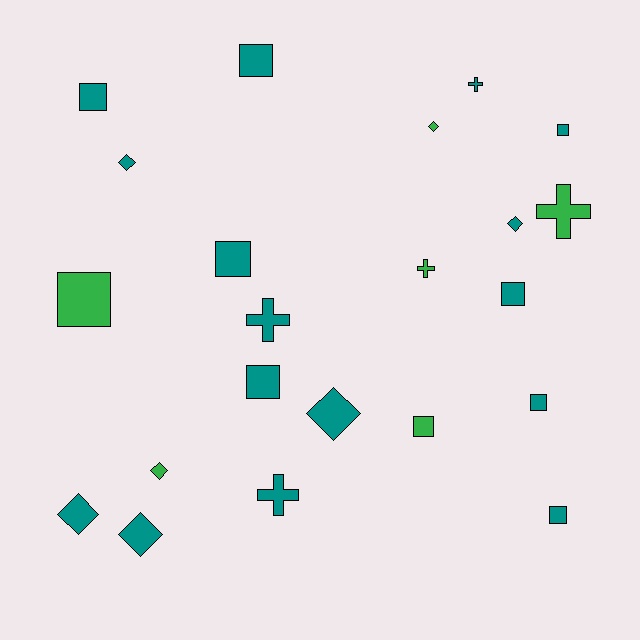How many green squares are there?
There are 2 green squares.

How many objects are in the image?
There are 22 objects.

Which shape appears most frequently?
Square, with 10 objects.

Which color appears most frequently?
Teal, with 16 objects.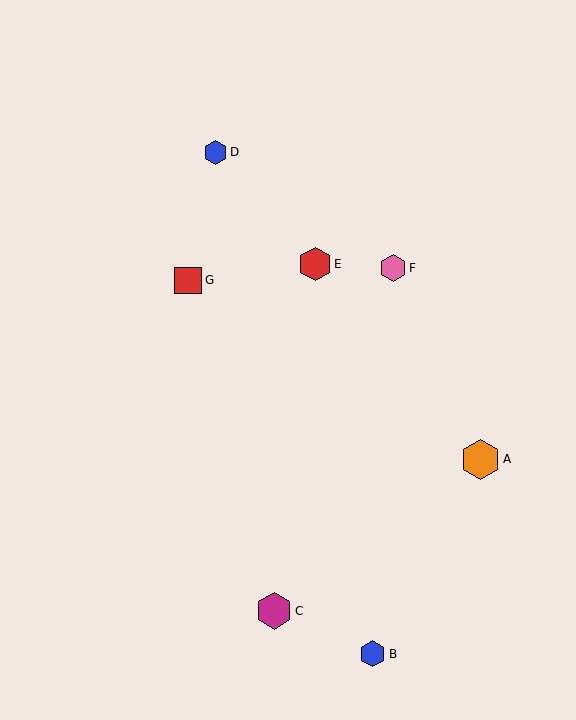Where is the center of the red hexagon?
The center of the red hexagon is at (315, 264).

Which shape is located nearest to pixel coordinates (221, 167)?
The blue hexagon (labeled D) at (215, 152) is nearest to that location.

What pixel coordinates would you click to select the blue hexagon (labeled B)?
Click at (373, 654) to select the blue hexagon B.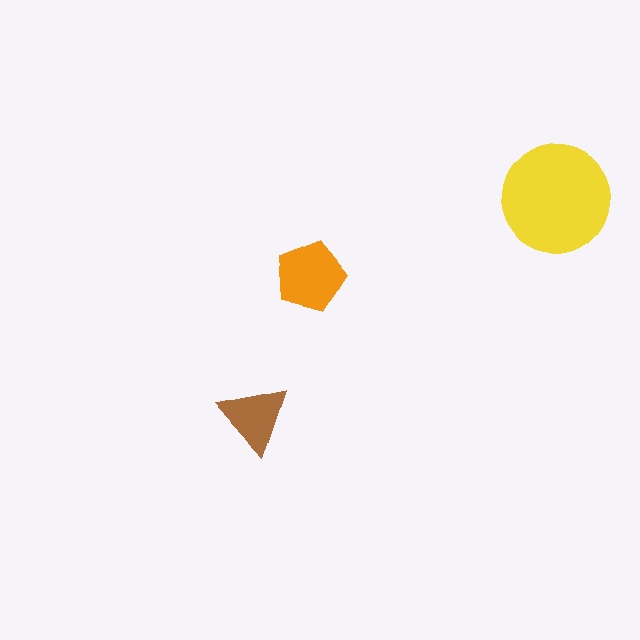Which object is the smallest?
The brown triangle.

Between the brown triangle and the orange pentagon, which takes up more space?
The orange pentagon.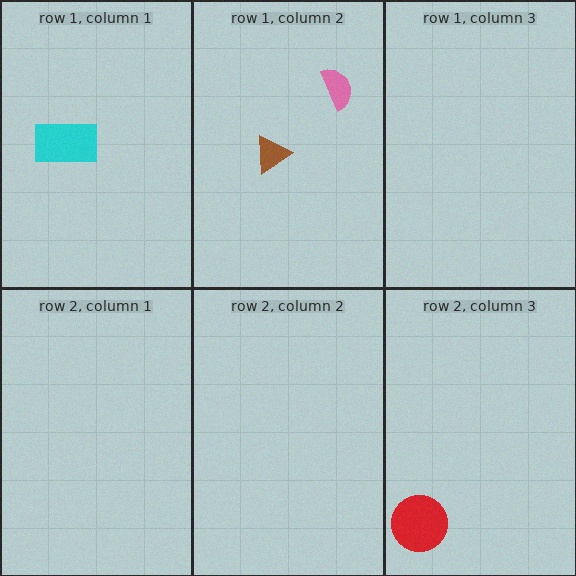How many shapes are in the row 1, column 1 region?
1.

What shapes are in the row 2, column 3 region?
The red circle.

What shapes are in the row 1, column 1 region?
The cyan rectangle.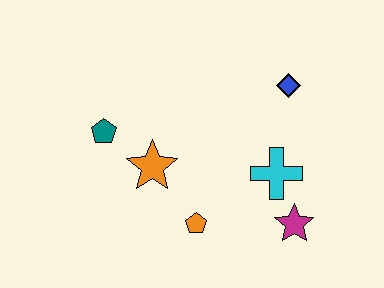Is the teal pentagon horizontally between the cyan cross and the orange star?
No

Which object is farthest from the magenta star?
The teal pentagon is farthest from the magenta star.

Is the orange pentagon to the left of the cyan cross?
Yes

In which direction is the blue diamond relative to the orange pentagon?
The blue diamond is above the orange pentagon.